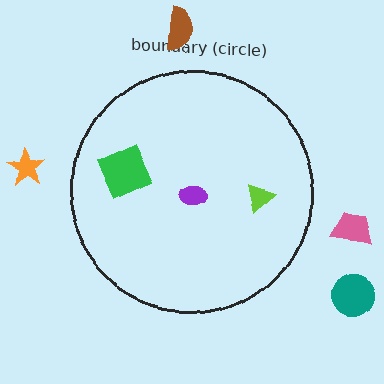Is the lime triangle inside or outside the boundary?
Inside.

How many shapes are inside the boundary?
3 inside, 4 outside.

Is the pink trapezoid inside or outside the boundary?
Outside.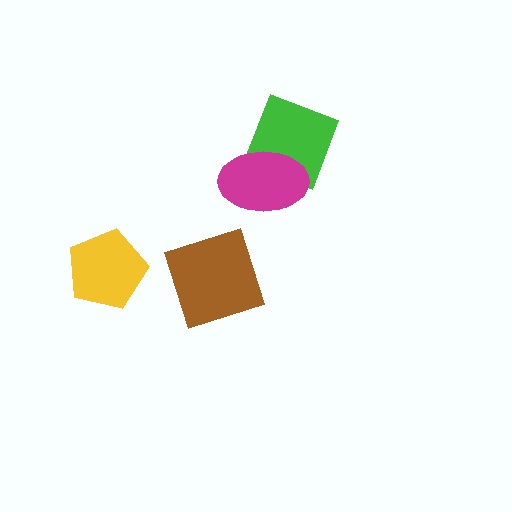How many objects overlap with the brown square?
0 objects overlap with the brown square.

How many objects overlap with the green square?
1 object overlaps with the green square.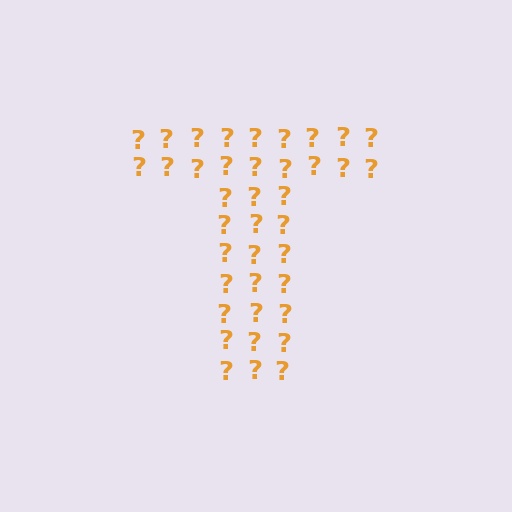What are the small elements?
The small elements are question marks.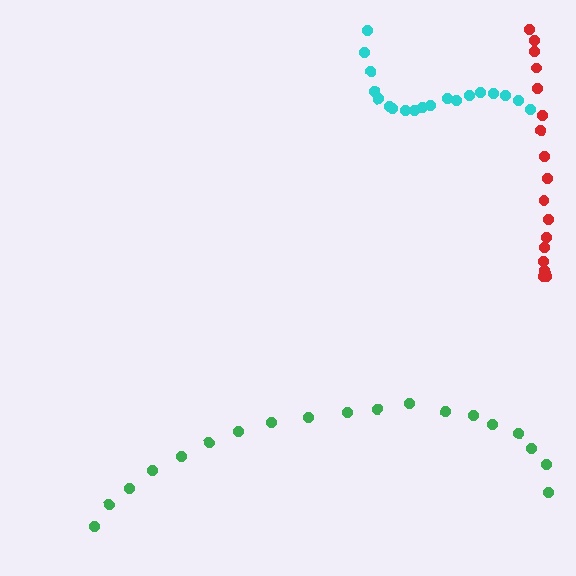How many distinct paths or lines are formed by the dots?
There are 3 distinct paths.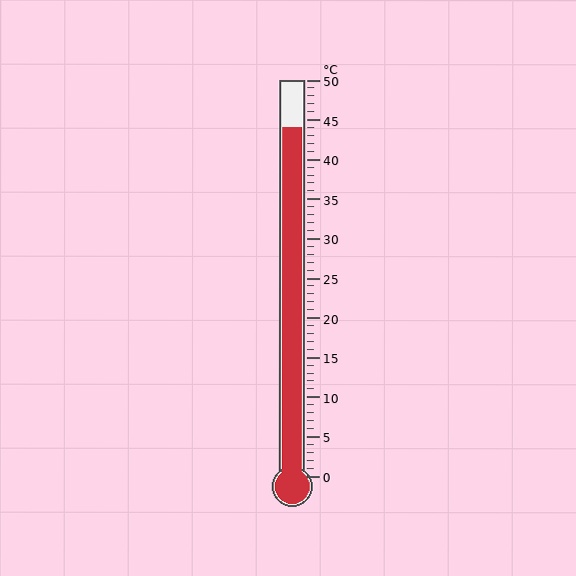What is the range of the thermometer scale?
The thermometer scale ranges from 0°C to 50°C.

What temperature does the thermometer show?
The thermometer shows approximately 44°C.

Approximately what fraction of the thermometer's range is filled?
The thermometer is filled to approximately 90% of its range.